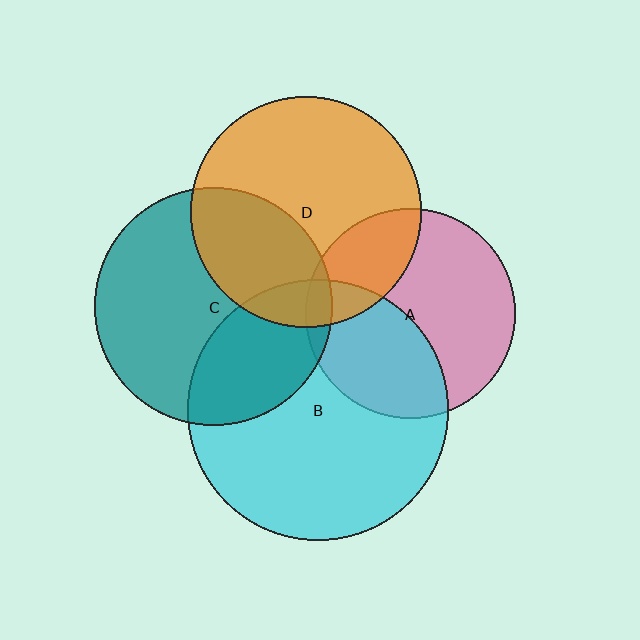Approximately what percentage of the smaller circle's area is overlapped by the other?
Approximately 25%.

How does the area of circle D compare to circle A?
Approximately 1.2 times.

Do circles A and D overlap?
Yes.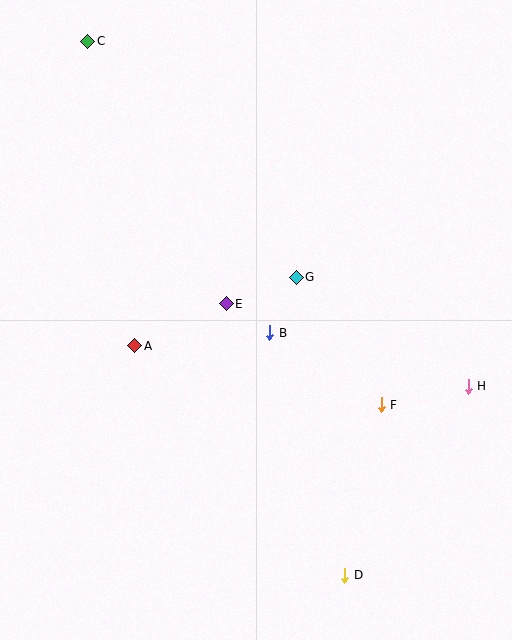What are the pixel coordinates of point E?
Point E is at (226, 304).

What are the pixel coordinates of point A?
Point A is at (135, 346).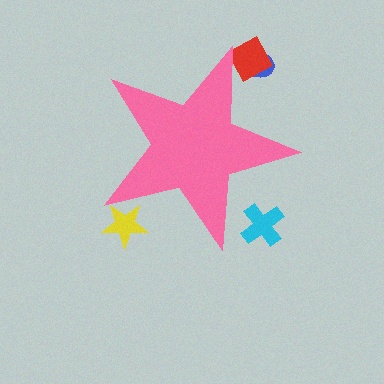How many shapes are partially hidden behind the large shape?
4 shapes are partially hidden.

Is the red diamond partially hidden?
Yes, the red diamond is partially hidden behind the pink star.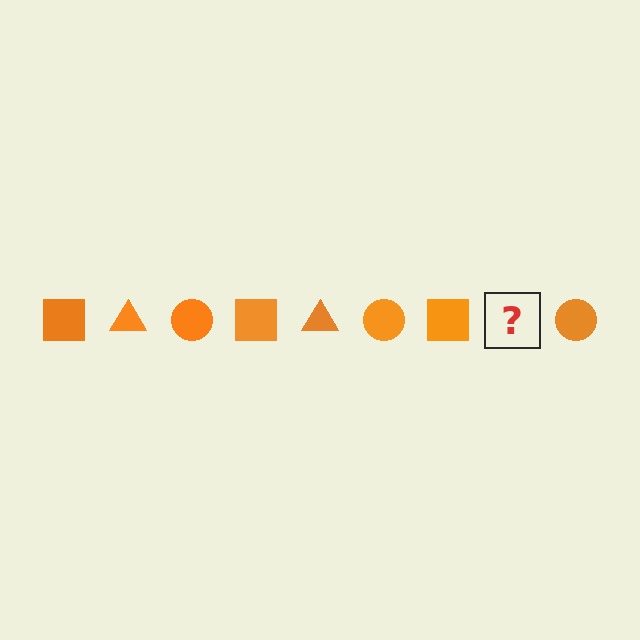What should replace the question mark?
The question mark should be replaced with an orange triangle.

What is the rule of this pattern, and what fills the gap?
The rule is that the pattern cycles through square, triangle, circle shapes in orange. The gap should be filled with an orange triangle.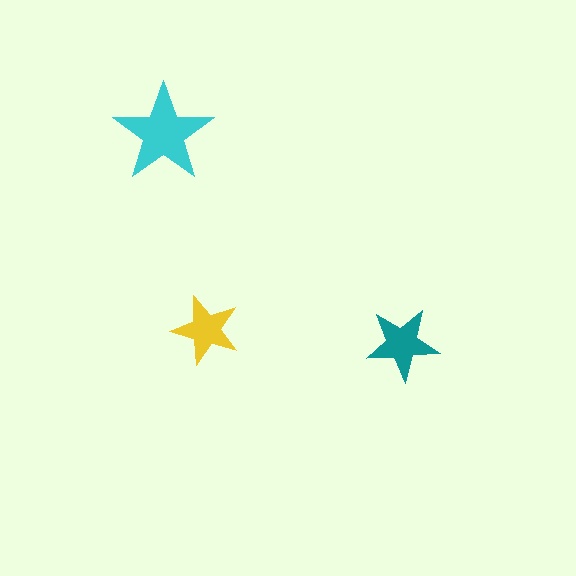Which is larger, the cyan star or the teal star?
The cyan one.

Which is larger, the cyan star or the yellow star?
The cyan one.